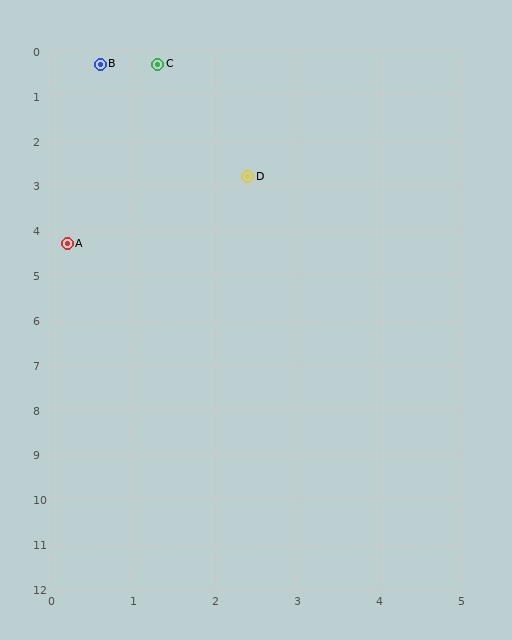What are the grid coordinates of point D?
Point D is at approximately (2.4, 2.8).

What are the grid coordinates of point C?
Point C is at approximately (1.3, 0.3).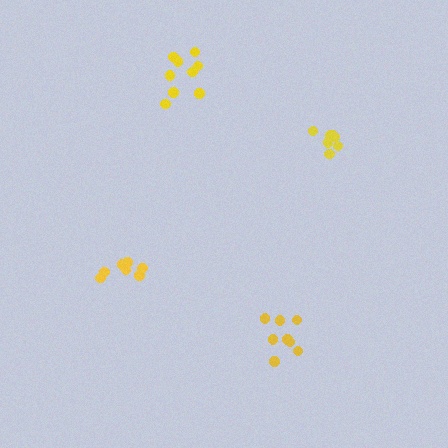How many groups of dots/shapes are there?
There are 4 groups.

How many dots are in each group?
Group 1: 9 dots, Group 2: 7 dots, Group 3: 7 dots, Group 4: 8 dots (31 total).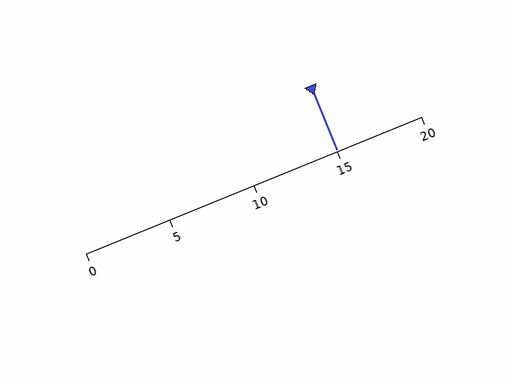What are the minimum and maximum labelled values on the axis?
The axis runs from 0 to 20.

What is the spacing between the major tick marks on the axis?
The major ticks are spaced 5 apart.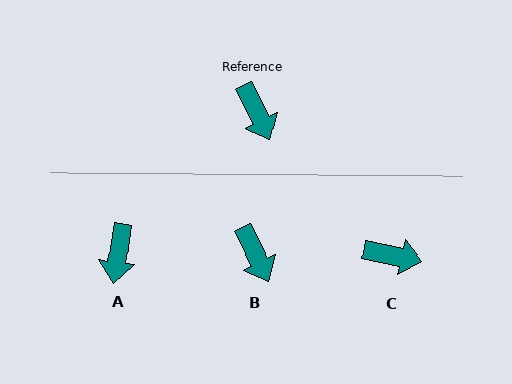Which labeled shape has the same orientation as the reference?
B.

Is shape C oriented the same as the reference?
No, it is off by about 52 degrees.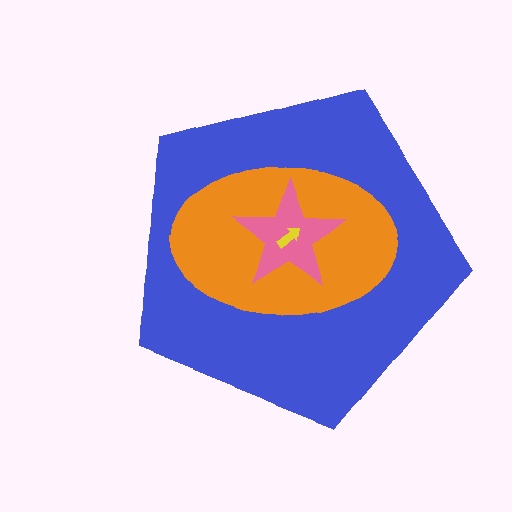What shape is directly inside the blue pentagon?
The orange ellipse.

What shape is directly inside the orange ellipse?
The pink star.